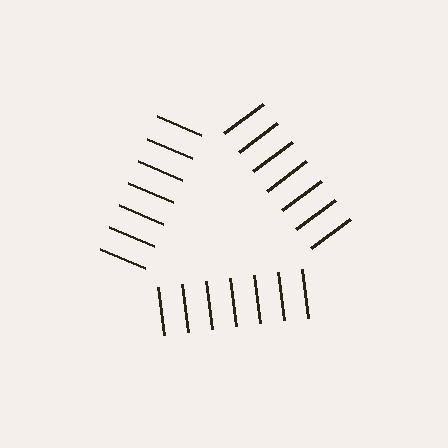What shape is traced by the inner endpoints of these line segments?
An illusory triangle — the line segments terminate on its edges but no continuous stroke is drawn.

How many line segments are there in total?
21 — 7 along each of the 3 edges.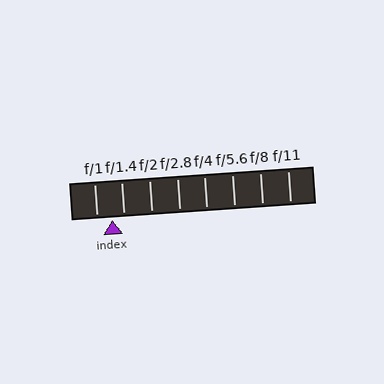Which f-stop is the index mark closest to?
The index mark is closest to f/1.4.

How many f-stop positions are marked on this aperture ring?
There are 8 f-stop positions marked.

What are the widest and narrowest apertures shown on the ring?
The widest aperture shown is f/1 and the narrowest is f/11.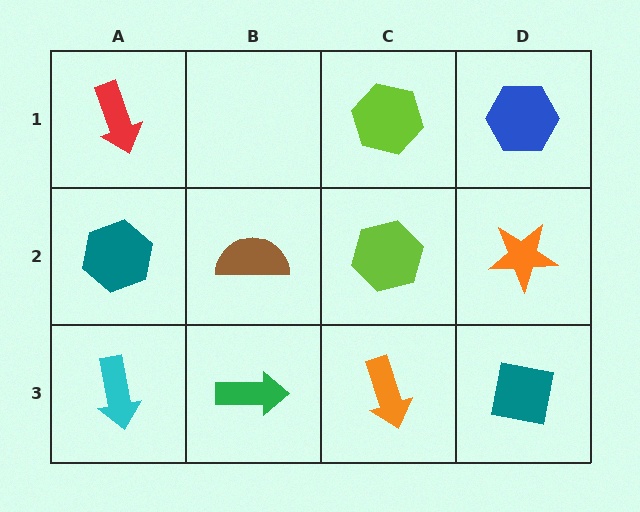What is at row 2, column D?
An orange star.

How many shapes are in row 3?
4 shapes.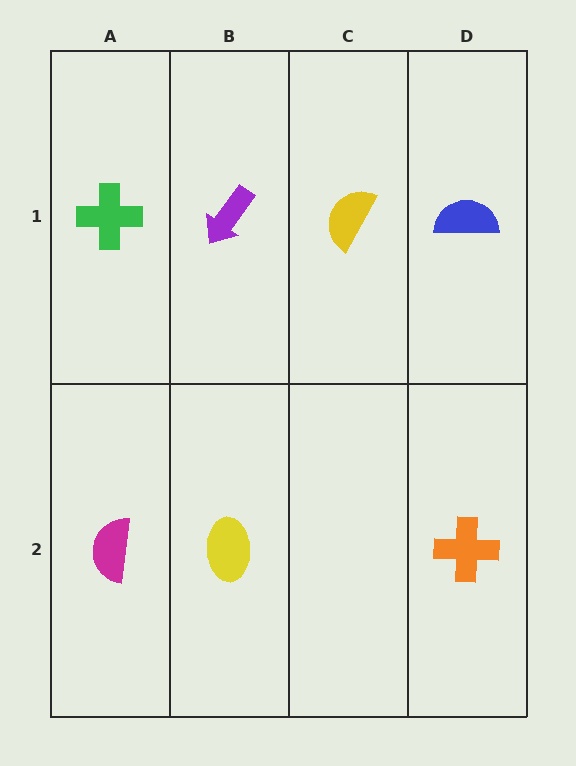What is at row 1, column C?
A yellow semicircle.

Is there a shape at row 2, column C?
No, that cell is empty.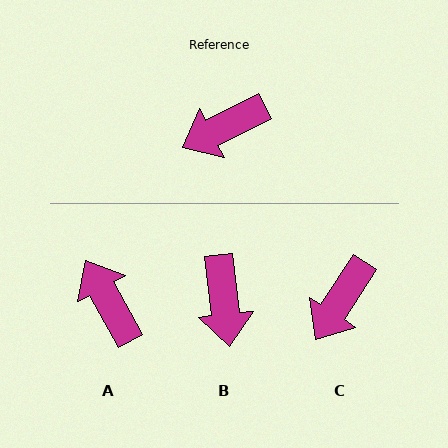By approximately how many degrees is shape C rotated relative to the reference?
Approximately 31 degrees counter-clockwise.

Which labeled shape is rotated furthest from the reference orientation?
A, about 88 degrees away.